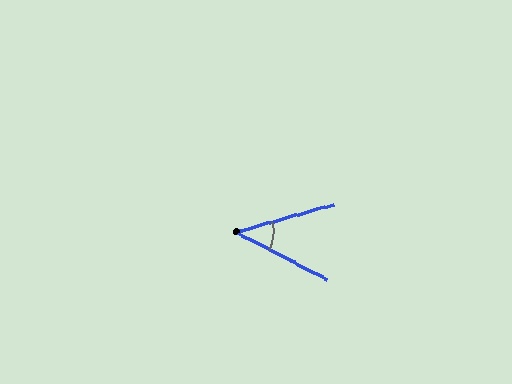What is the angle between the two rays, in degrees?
Approximately 43 degrees.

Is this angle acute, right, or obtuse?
It is acute.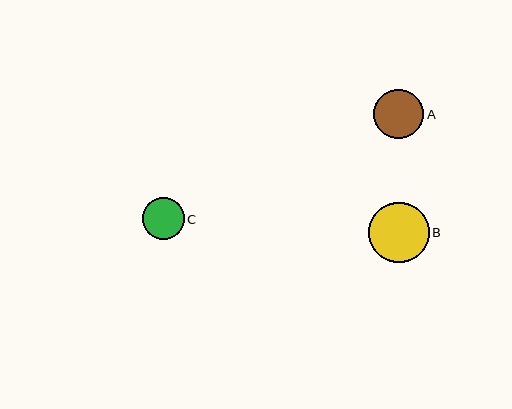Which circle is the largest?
Circle B is the largest with a size of approximately 60 pixels.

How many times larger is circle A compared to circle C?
Circle A is approximately 1.2 times the size of circle C.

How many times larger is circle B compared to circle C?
Circle B is approximately 1.4 times the size of circle C.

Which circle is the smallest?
Circle C is the smallest with a size of approximately 42 pixels.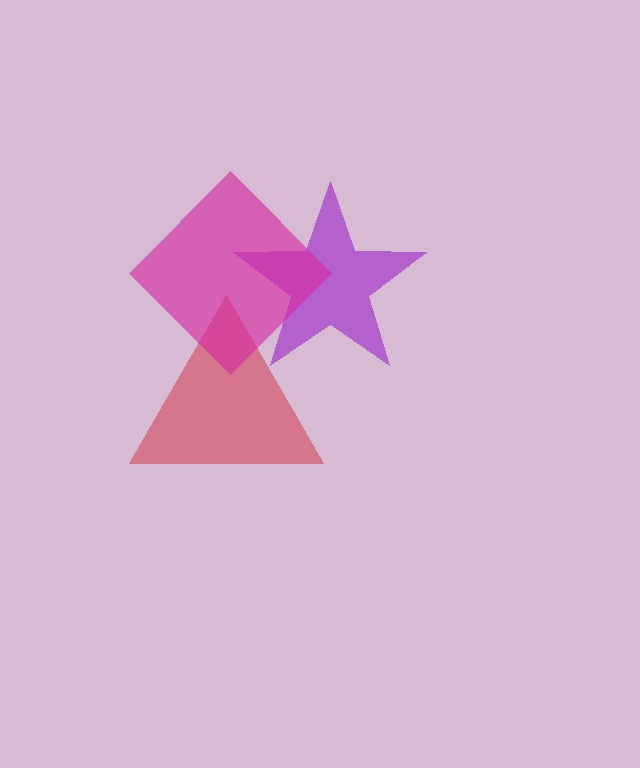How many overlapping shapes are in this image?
There are 3 overlapping shapes in the image.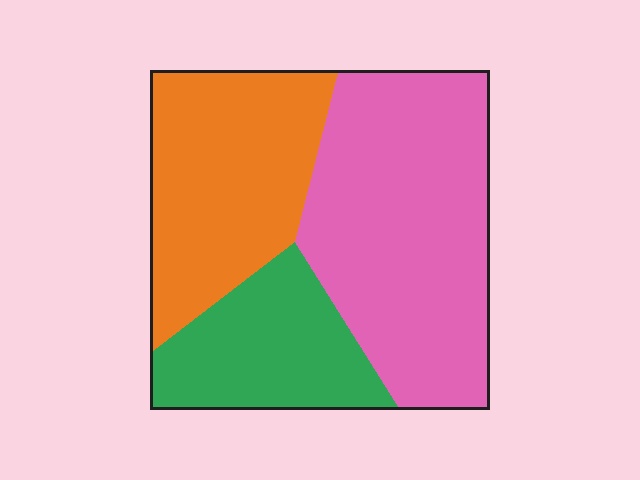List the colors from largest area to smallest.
From largest to smallest: pink, orange, green.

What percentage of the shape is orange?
Orange covers about 30% of the shape.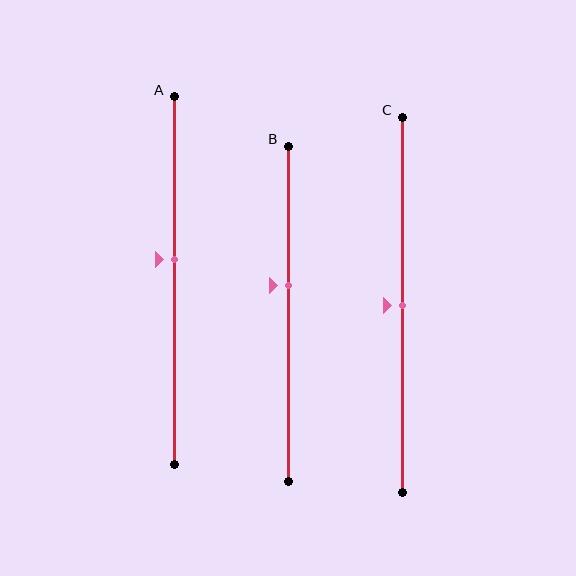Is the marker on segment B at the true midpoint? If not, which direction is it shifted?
No, the marker on segment B is shifted upward by about 8% of the segment length.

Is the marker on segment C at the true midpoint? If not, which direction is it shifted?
Yes, the marker on segment C is at the true midpoint.